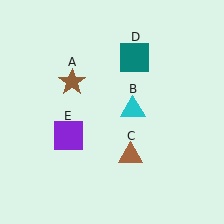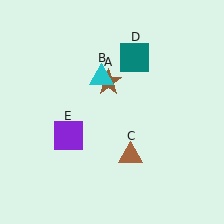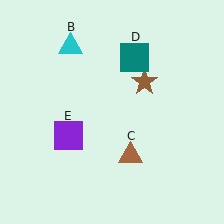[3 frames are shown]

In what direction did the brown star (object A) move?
The brown star (object A) moved right.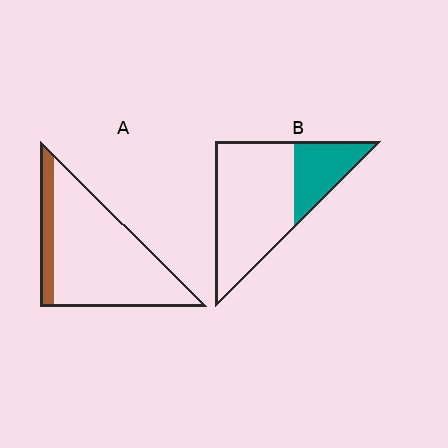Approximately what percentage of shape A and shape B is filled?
A is approximately 15% and B is approximately 30%.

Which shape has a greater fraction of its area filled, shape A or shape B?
Shape B.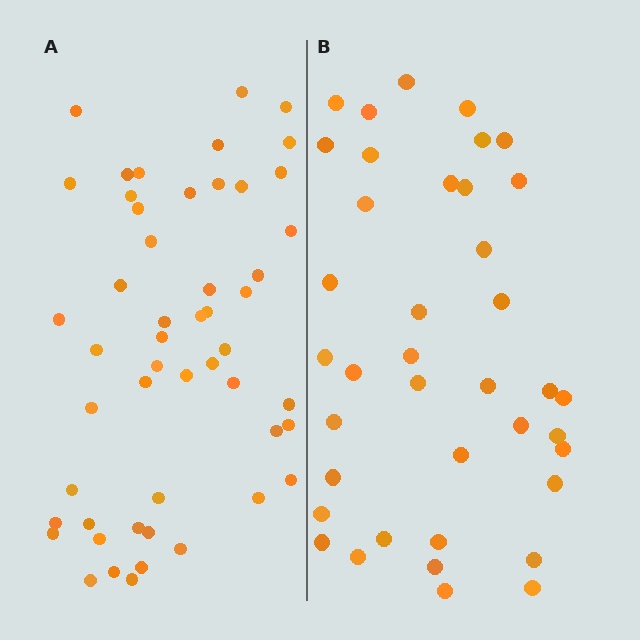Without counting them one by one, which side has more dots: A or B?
Region A (the left region) has more dots.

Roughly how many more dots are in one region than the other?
Region A has roughly 12 or so more dots than region B.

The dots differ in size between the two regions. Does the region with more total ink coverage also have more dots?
No. Region B has more total ink coverage because its dots are larger, but region A actually contains more individual dots. Total area can be misleading — the number of items is what matters here.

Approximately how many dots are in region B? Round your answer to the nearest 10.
About 40 dots. (The exact count is 39, which rounds to 40.)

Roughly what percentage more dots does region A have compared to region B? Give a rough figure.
About 30% more.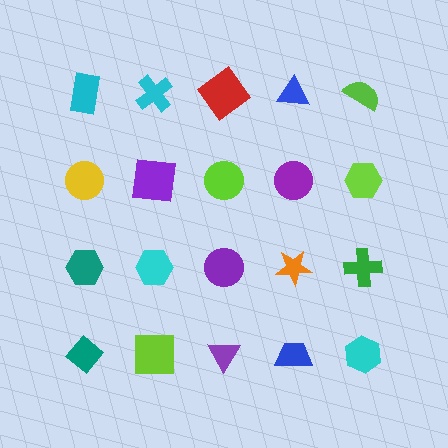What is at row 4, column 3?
A purple triangle.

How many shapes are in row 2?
5 shapes.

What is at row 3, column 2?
A cyan hexagon.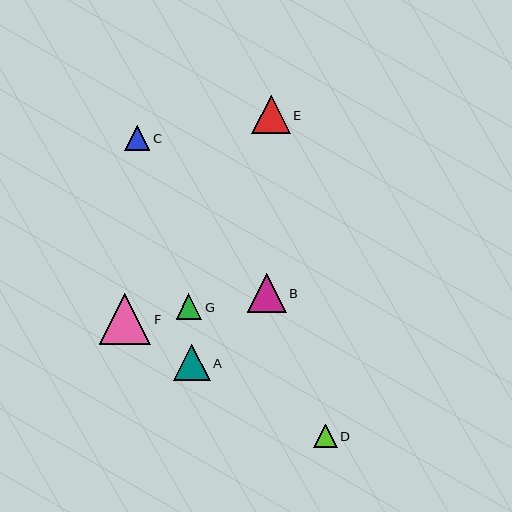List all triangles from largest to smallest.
From largest to smallest: F, B, E, A, G, C, D.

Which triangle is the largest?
Triangle F is the largest with a size of approximately 52 pixels.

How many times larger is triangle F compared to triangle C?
Triangle F is approximately 2.1 times the size of triangle C.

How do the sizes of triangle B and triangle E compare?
Triangle B and triangle E are approximately the same size.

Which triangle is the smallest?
Triangle D is the smallest with a size of approximately 23 pixels.